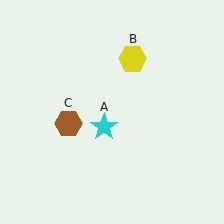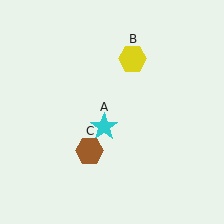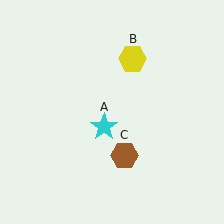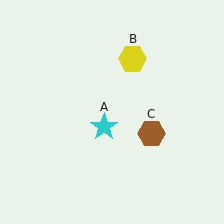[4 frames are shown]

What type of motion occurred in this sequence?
The brown hexagon (object C) rotated counterclockwise around the center of the scene.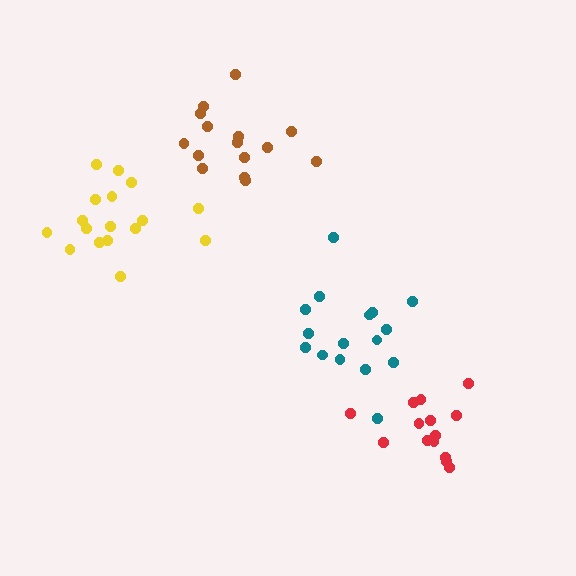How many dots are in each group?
Group 1: 16 dots, Group 2: 17 dots, Group 3: 15 dots, Group 4: 14 dots (62 total).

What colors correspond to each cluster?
The clusters are colored: teal, yellow, brown, red.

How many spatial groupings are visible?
There are 4 spatial groupings.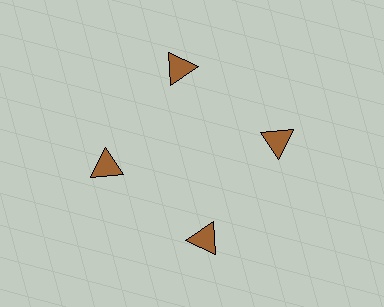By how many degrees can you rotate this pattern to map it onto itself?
The pattern maps onto itself every 90 degrees of rotation.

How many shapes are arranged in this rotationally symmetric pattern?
There are 4 shapes, arranged in 4 groups of 1.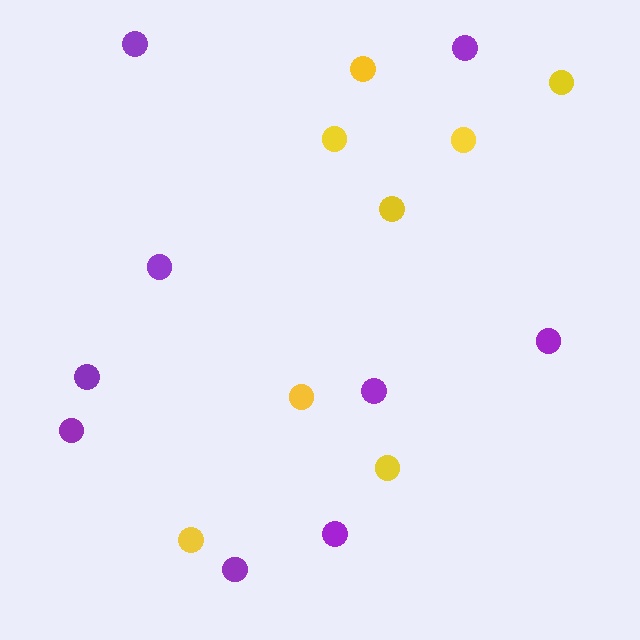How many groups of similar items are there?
There are 2 groups: one group of purple circles (9) and one group of yellow circles (8).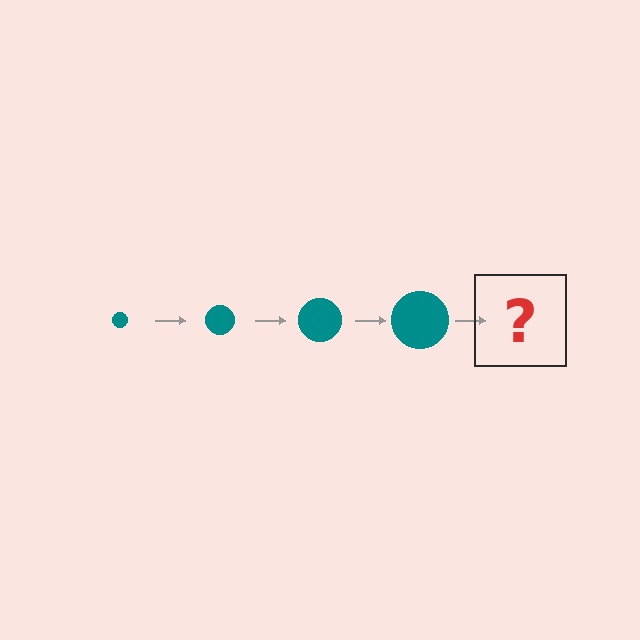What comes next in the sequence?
The next element should be a teal circle, larger than the previous one.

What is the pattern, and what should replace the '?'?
The pattern is that the circle gets progressively larger each step. The '?' should be a teal circle, larger than the previous one.